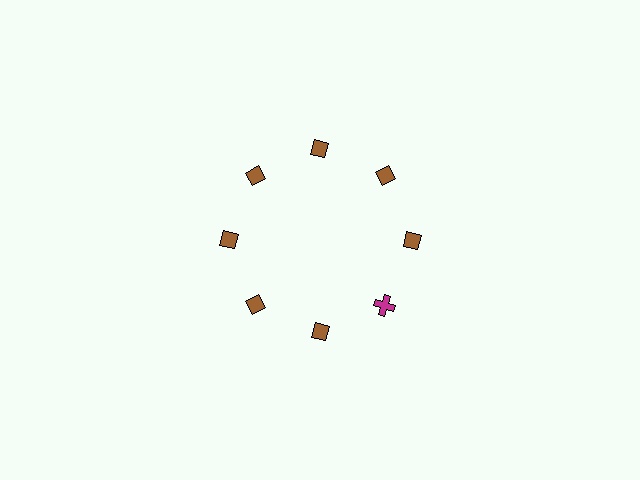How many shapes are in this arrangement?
There are 8 shapes arranged in a ring pattern.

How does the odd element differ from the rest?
It differs in both color (magenta instead of brown) and shape (cross instead of diamond).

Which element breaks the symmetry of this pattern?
The magenta cross at roughly the 4 o'clock position breaks the symmetry. All other shapes are brown diamonds.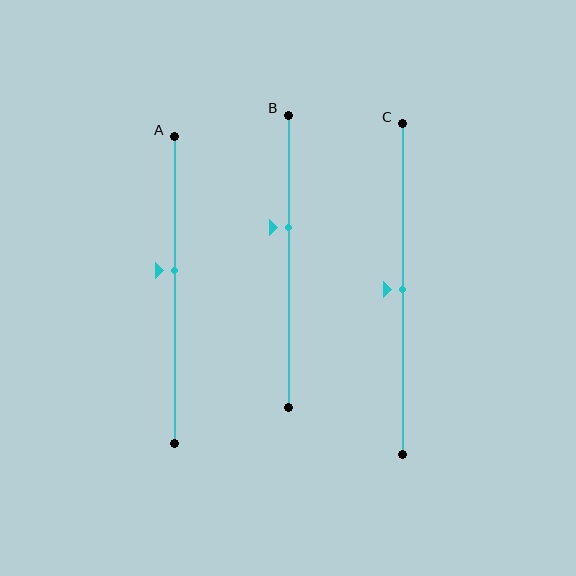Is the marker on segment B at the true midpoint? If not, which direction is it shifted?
No, the marker on segment B is shifted upward by about 12% of the segment length.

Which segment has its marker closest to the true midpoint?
Segment C has its marker closest to the true midpoint.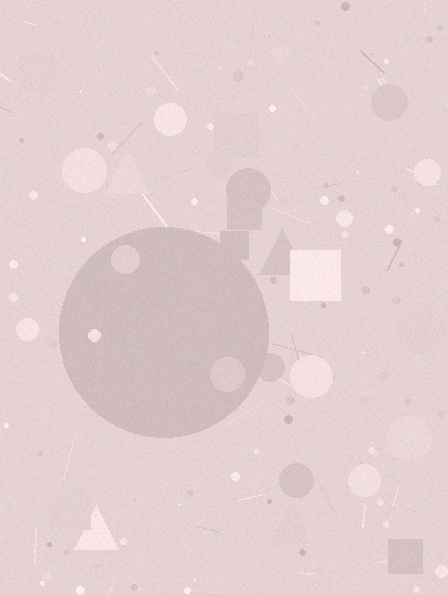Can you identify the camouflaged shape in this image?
The camouflaged shape is a circle.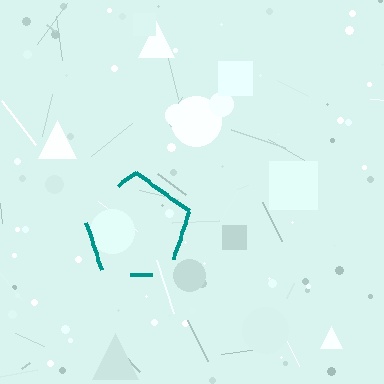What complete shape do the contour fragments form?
The contour fragments form a pentagon.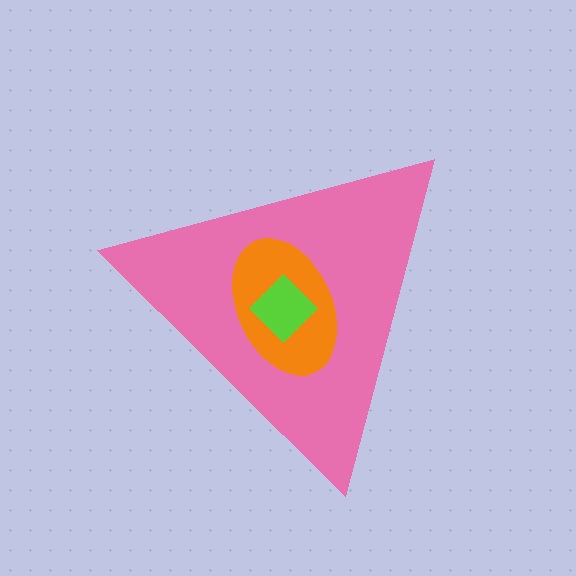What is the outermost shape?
The pink triangle.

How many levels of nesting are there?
3.